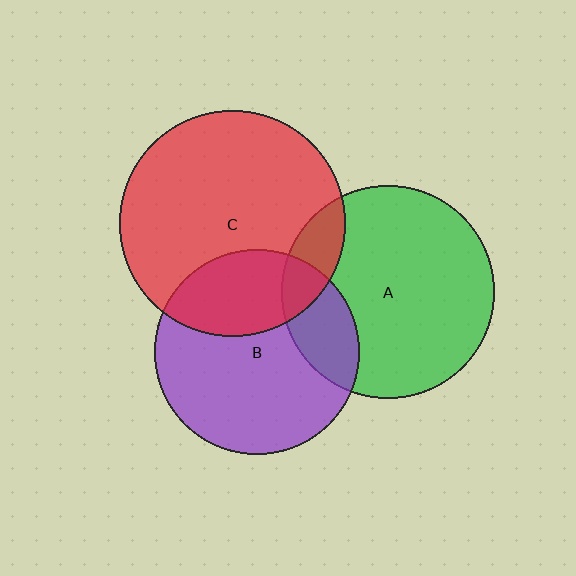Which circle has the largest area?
Circle C (red).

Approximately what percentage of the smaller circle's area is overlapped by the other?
Approximately 15%.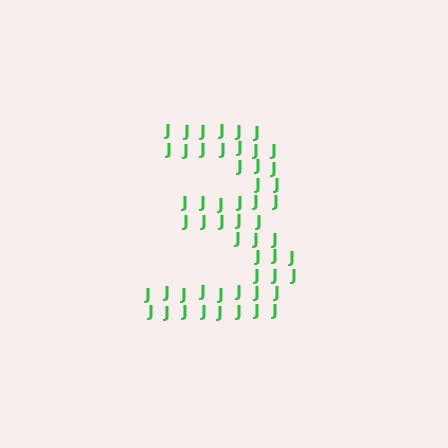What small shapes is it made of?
It is made of small letter J's.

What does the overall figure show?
The overall figure shows the digit 3.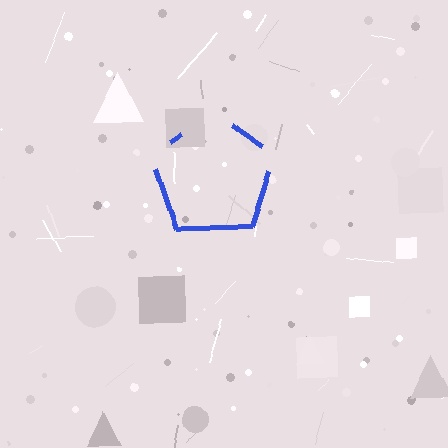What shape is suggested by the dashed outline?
The dashed outline suggests a pentagon.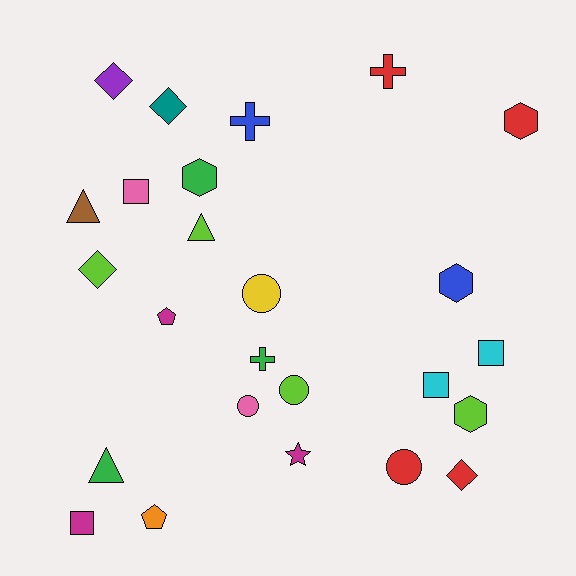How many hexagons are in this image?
There are 4 hexagons.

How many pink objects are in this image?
There are 2 pink objects.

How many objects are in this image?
There are 25 objects.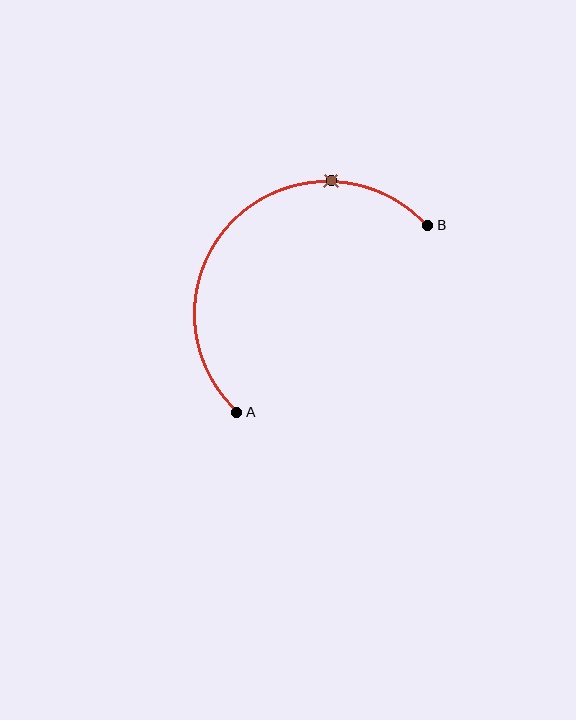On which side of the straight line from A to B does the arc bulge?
The arc bulges above and to the left of the straight line connecting A and B.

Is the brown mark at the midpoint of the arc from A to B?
No. The brown mark lies on the arc but is closer to endpoint B. The arc midpoint would be at the point on the curve equidistant along the arc from both A and B.